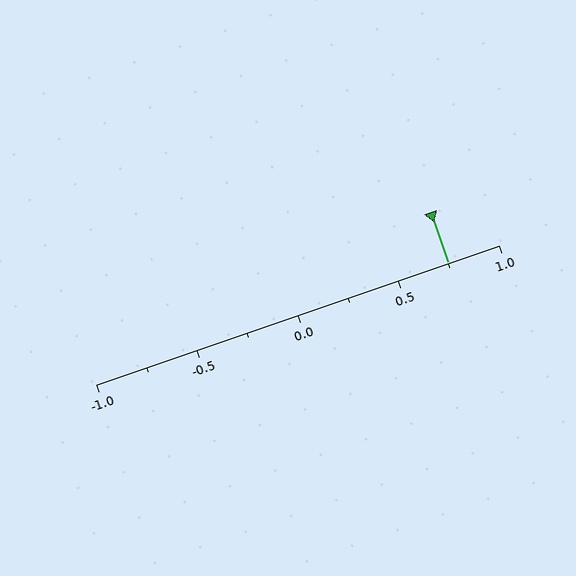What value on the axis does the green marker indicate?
The marker indicates approximately 0.75.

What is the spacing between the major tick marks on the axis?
The major ticks are spaced 0.5 apart.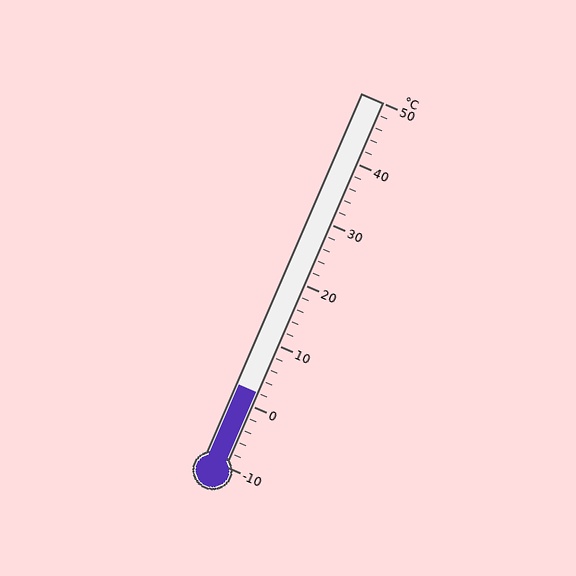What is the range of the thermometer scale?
The thermometer scale ranges from -10°C to 50°C.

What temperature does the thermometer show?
The thermometer shows approximately 2°C.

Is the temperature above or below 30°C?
The temperature is below 30°C.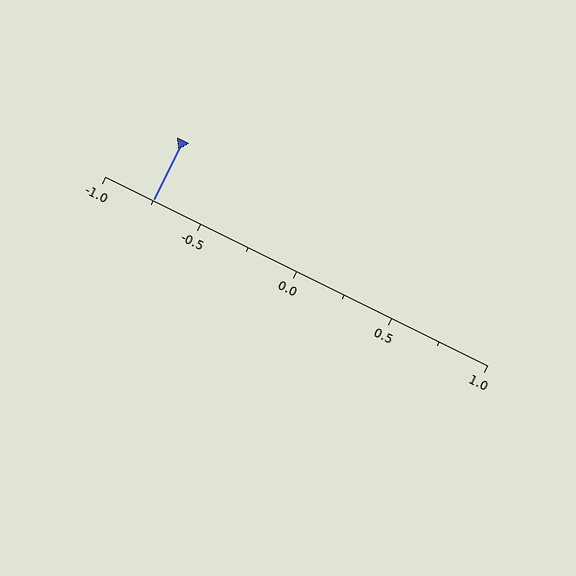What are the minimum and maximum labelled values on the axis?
The axis runs from -1.0 to 1.0.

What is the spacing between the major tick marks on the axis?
The major ticks are spaced 0.5 apart.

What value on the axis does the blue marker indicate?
The marker indicates approximately -0.75.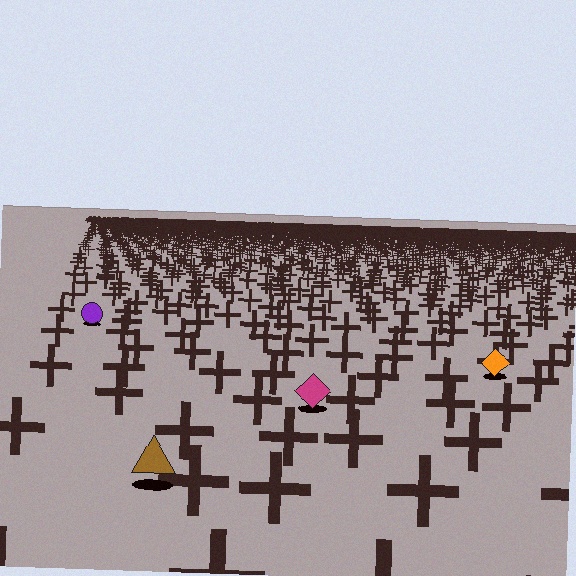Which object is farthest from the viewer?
The purple circle is farthest from the viewer. It appears smaller and the ground texture around it is denser.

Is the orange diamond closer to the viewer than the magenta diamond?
No. The magenta diamond is closer — you can tell from the texture gradient: the ground texture is coarser near it.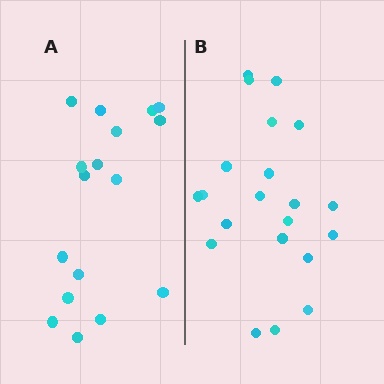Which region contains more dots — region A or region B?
Region B (the right region) has more dots.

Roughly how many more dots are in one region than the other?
Region B has about 4 more dots than region A.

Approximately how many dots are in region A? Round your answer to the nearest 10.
About 20 dots. (The exact count is 17, which rounds to 20.)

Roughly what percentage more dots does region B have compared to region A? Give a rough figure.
About 25% more.